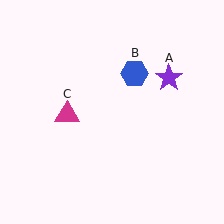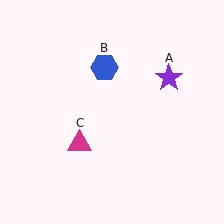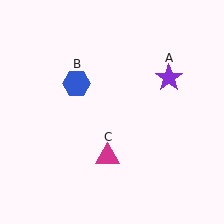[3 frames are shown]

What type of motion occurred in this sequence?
The blue hexagon (object B), magenta triangle (object C) rotated counterclockwise around the center of the scene.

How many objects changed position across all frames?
2 objects changed position: blue hexagon (object B), magenta triangle (object C).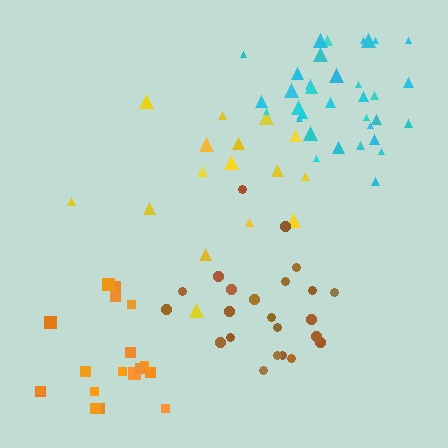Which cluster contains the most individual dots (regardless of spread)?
Cyan (34).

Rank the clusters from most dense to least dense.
cyan, brown, yellow, orange.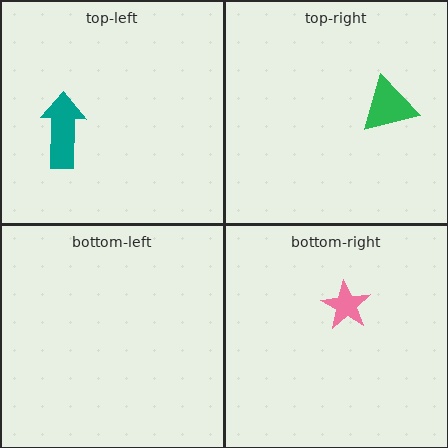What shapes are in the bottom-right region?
The pink star.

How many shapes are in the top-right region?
1.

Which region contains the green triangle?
The top-right region.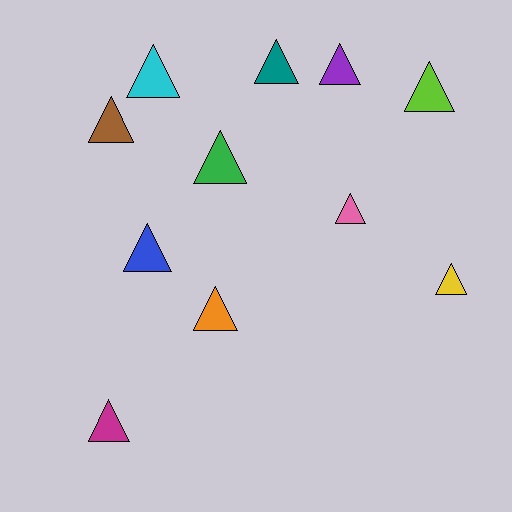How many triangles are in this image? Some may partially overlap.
There are 11 triangles.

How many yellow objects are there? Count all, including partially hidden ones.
There is 1 yellow object.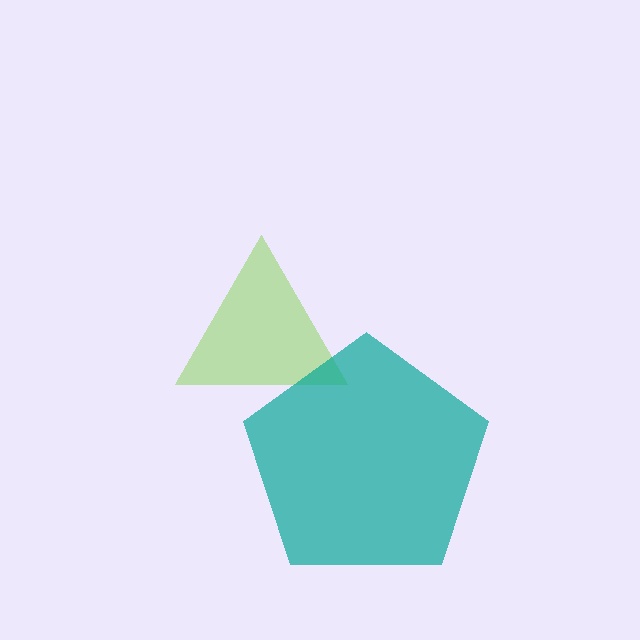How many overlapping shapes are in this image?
There are 2 overlapping shapes in the image.